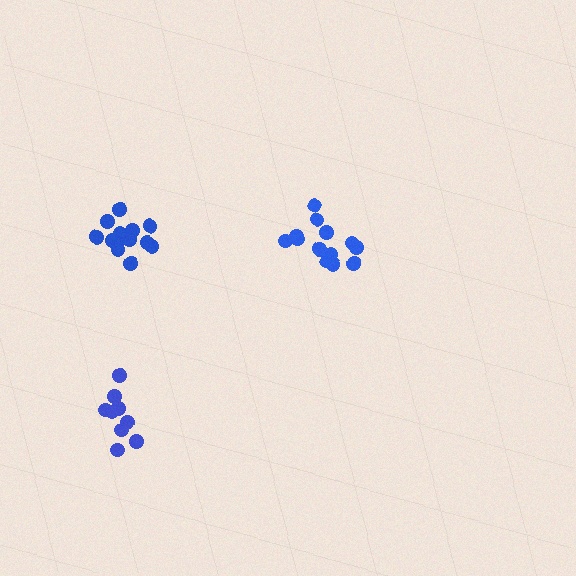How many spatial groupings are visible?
There are 3 spatial groupings.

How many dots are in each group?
Group 1: 13 dots, Group 2: 13 dots, Group 3: 9 dots (35 total).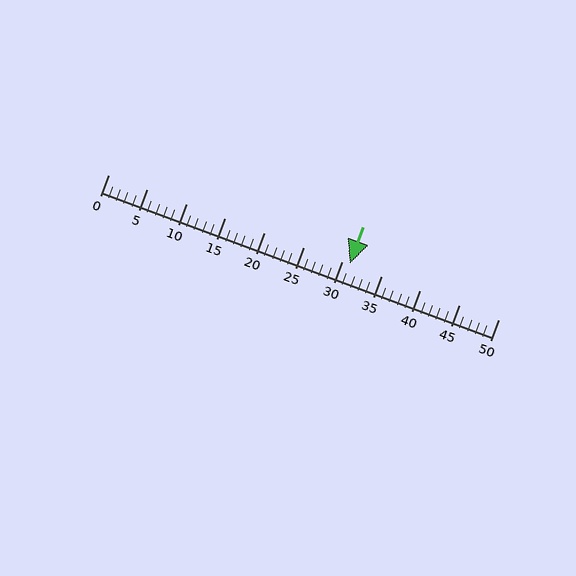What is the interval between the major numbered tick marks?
The major tick marks are spaced 5 units apart.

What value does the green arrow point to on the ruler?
The green arrow points to approximately 31.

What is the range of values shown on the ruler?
The ruler shows values from 0 to 50.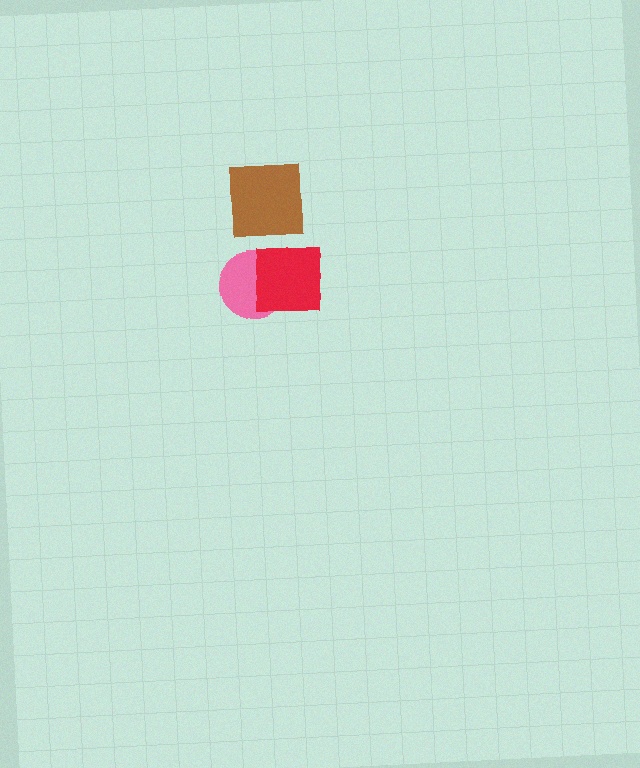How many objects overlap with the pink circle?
1 object overlaps with the pink circle.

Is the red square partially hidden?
No, no other shape covers it.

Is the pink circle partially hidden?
Yes, it is partially covered by another shape.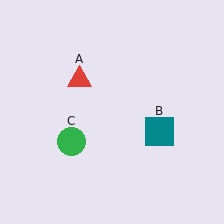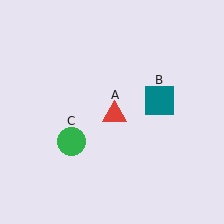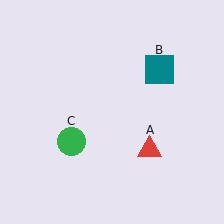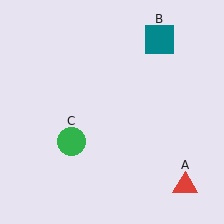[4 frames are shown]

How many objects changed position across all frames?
2 objects changed position: red triangle (object A), teal square (object B).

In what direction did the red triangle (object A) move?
The red triangle (object A) moved down and to the right.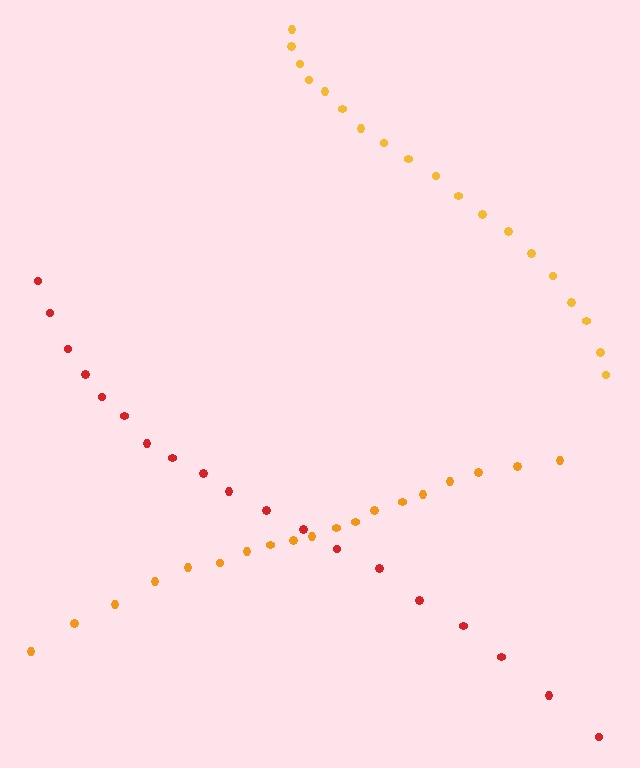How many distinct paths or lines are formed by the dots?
There are 3 distinct paths.